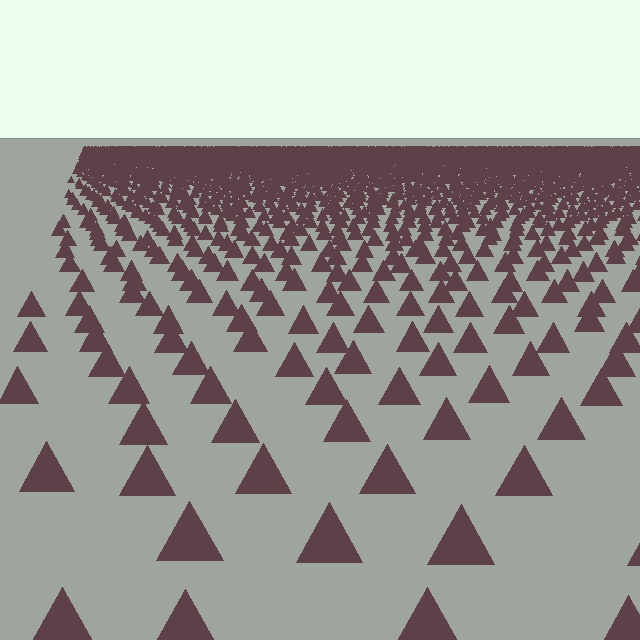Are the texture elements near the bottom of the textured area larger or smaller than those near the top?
Larger. Near the bottom, elements are closer to the viewer and appear at a bigger on-screen size.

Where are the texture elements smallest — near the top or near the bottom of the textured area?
Near the top.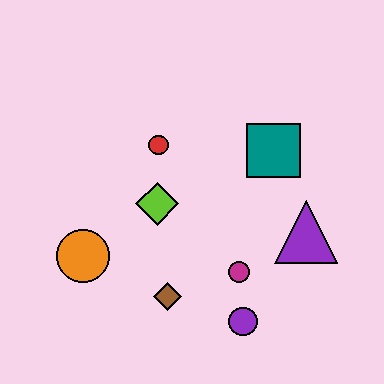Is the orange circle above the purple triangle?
No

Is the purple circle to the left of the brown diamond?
No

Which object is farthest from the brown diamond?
The teal square is farthest from the brown diamond.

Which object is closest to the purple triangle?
The magenta circle is closest to the purple triangle.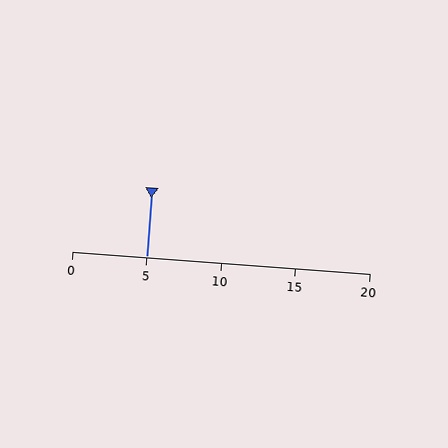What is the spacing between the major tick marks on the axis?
The major ticks are spaced 5 apart.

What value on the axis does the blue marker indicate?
The marker indicates approximately 5.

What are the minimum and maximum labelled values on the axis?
The axis runs from 0 to 20.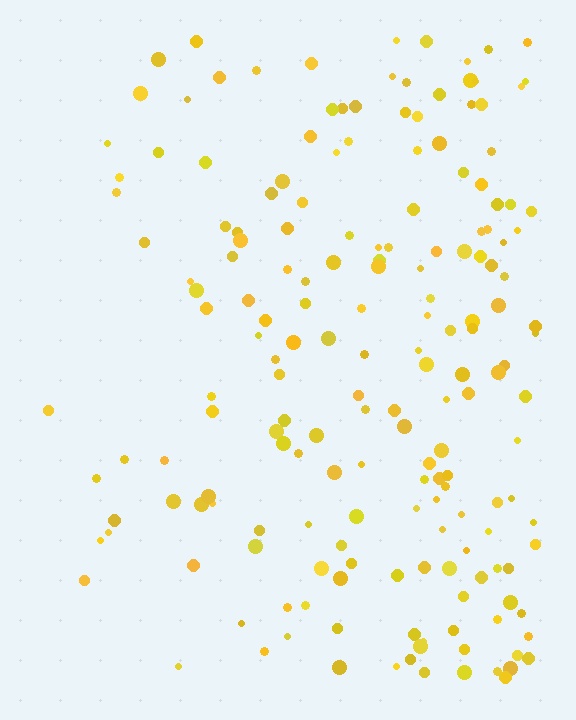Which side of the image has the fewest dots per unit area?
The left.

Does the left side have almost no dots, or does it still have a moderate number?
Still a moderate number, just noticeably fewer than the right.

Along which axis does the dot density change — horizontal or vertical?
Horizontal.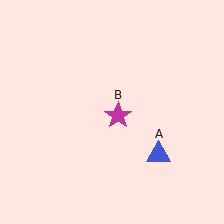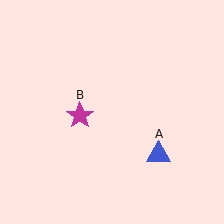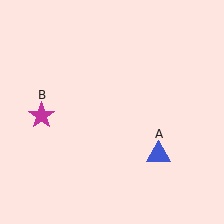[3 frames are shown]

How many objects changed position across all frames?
1 object changed position: magenta star (object B).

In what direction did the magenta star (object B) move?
The magenta star (object B) moved left.